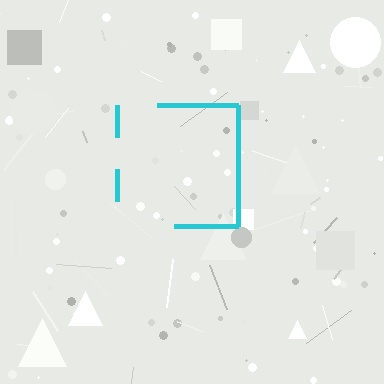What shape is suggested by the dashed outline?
The dashed outline suggests a square.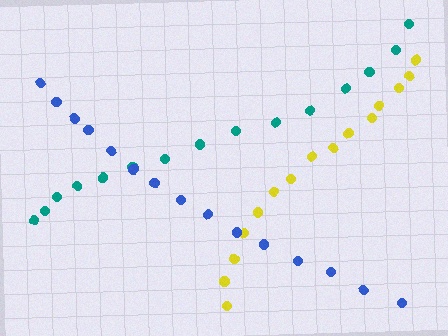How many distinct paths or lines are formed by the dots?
There are 3 distinct paths.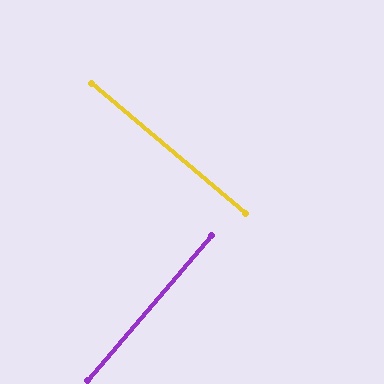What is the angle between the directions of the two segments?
Approximately 90 degrees.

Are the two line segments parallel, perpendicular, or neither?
Perpendicular — they meet at approximately 90°.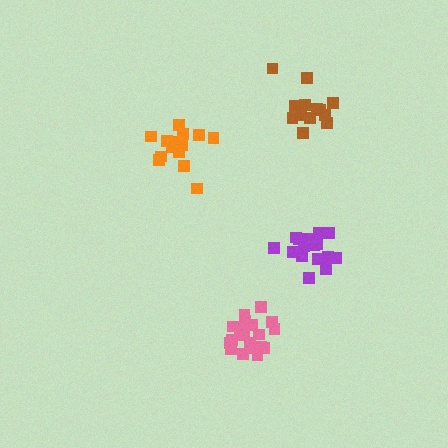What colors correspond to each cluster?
The clusters are colored: purple, pink, brown, orange.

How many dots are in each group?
Group 1: 17 dots, Group 2: 19 dots, Group 3: 14 dots, Group 4: 14 dots (64 total).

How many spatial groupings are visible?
There are 4 spatial groupings.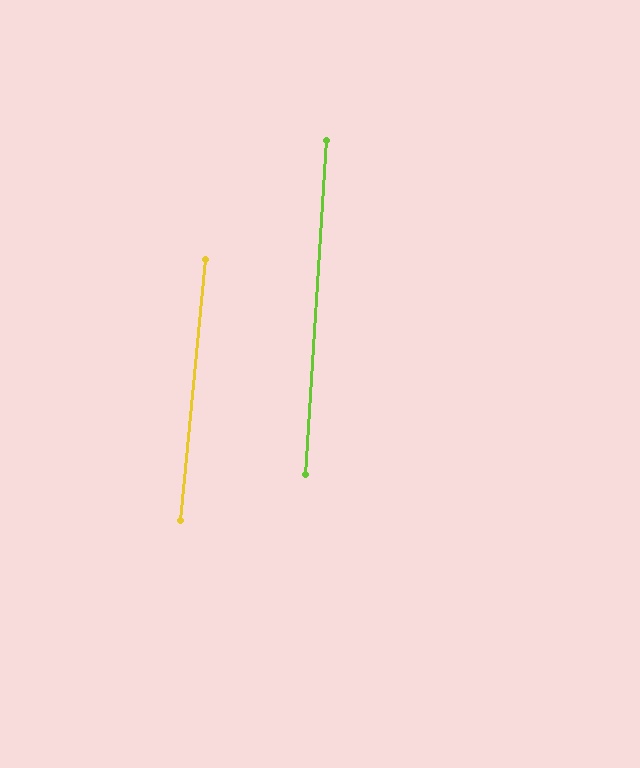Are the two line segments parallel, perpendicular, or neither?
Parallel — their directions differ by only 1.7°.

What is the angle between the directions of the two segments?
Approximately 2 degrees.